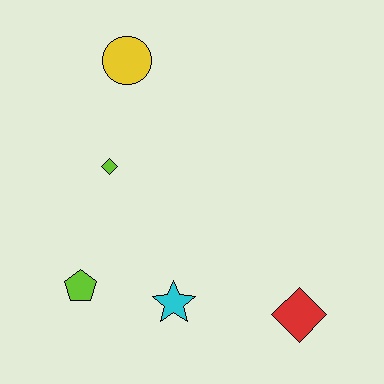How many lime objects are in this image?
There are 2 lime objects.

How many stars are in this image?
There is 1 star.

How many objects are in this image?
There are 5 objects.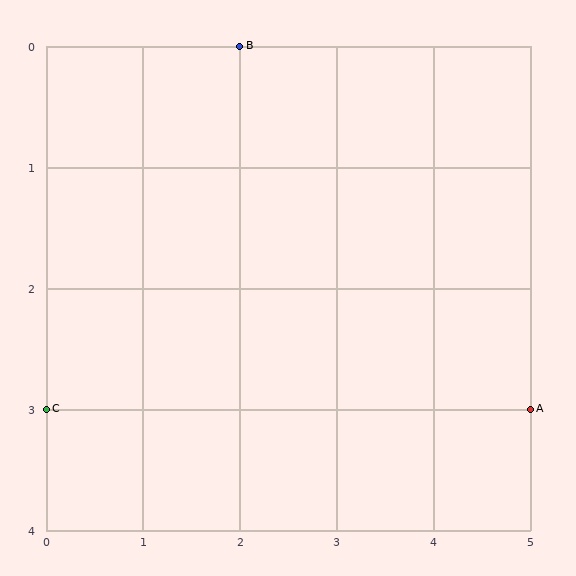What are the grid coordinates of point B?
Point B is at grid coordinates (2, 0).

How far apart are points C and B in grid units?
Points C and B are 2 columns and 3 rows apart (about 3.6 grid units diagonally).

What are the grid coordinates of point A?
Point A is at grid coordinates (5, 3).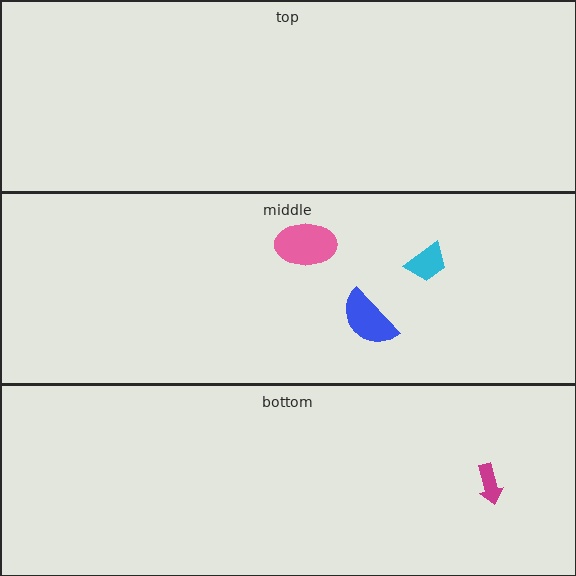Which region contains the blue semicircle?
The middle region.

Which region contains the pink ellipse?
The middle region.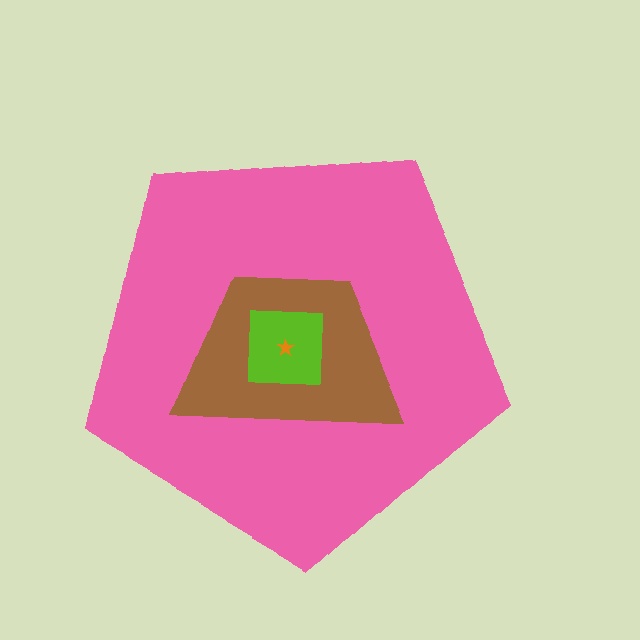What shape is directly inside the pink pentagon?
The brown trapezoid.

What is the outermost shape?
The pink pentagon.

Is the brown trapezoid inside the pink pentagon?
Yes.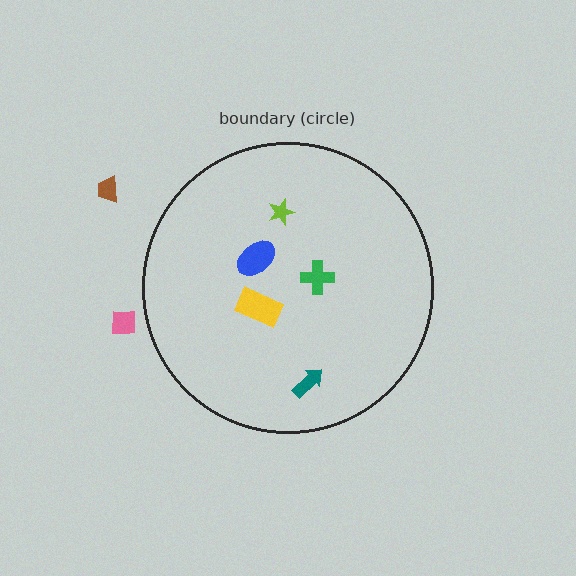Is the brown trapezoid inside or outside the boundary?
Outside.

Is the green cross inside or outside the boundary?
Inside.